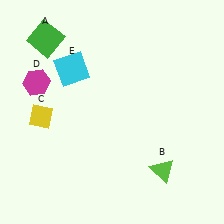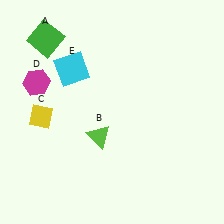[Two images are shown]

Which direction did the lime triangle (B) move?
The lime triangle (B) moved left.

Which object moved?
The lime triangle (B) moved left.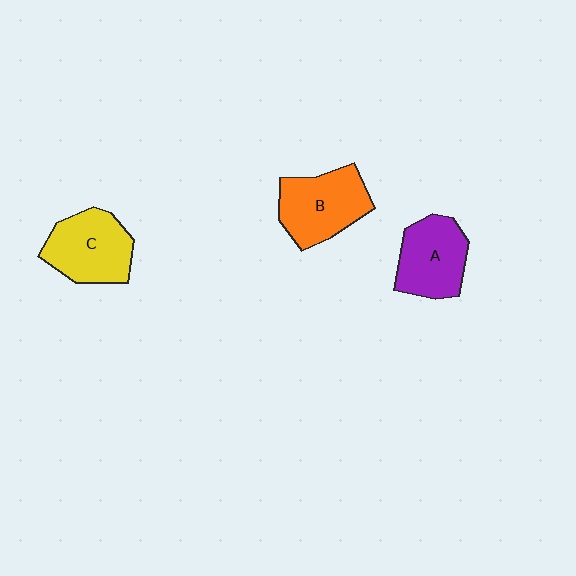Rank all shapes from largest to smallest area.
From largest to smallest: B (orange), C (yellow), A (purple).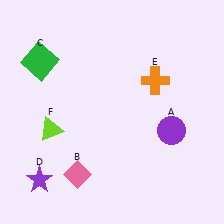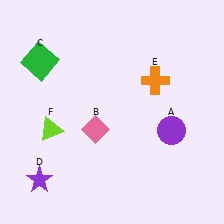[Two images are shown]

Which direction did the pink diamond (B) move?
The pink diamond (B) moved up.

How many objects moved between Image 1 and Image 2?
1 object moved between the two images.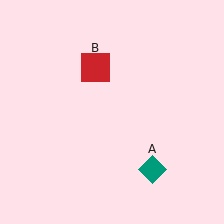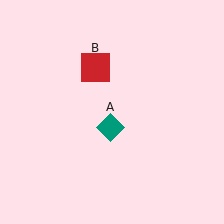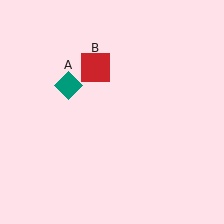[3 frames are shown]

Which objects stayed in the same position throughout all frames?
Red square (object B) remained stationary.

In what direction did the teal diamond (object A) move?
The teal diamond (object A) moved up and to the left.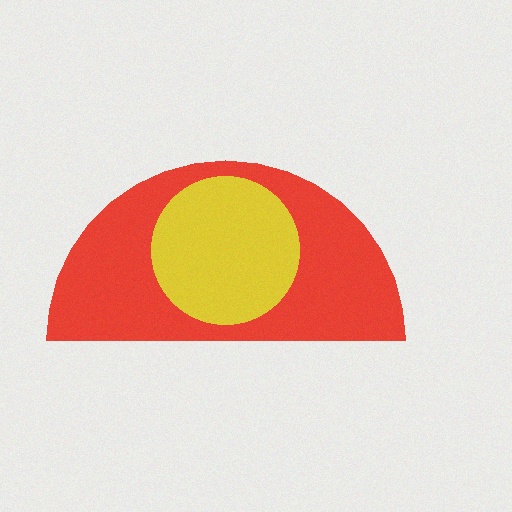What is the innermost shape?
The yellow circle.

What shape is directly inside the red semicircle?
The yellow circle.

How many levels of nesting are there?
2.